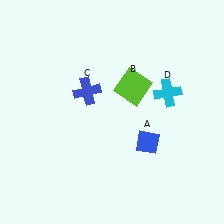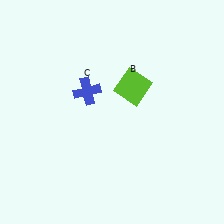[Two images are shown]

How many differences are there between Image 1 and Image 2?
There are 2 differences between the two images.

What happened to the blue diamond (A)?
The blue diamond (A) was removed in Image 2. It was in the bottom-right area of Image 1.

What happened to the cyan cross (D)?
The cyan cross (D) was removed in Image 2. It was in the top-right area of Image 1.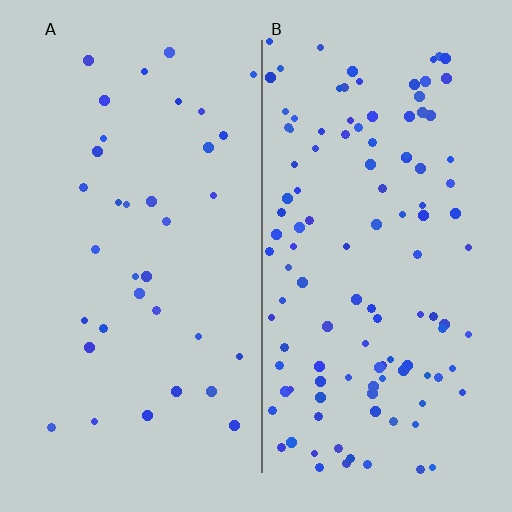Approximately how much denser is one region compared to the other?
Approximately 3.3× — region B over region A.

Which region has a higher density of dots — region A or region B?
B (the right).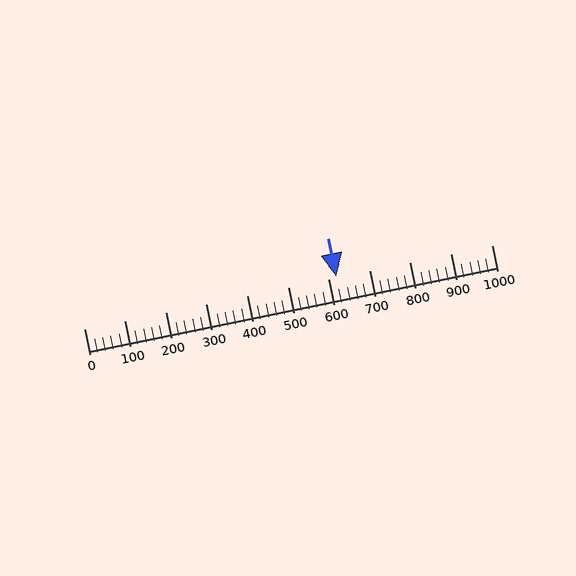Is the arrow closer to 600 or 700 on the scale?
The arrow is closer to 600.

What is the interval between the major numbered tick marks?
The major tick marks are spaced 100 units apart.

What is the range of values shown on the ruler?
The ruler shows values from 0 to 1000.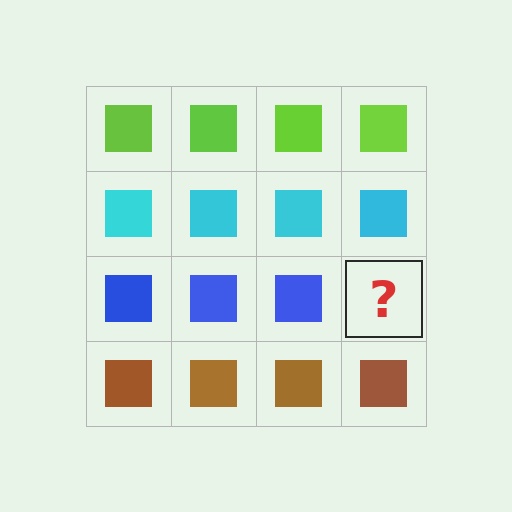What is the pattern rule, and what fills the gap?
The rule is that each row has a consistent color. The gap should be filled with a blue square.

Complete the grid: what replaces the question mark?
The question mark should be replaced with a blue square.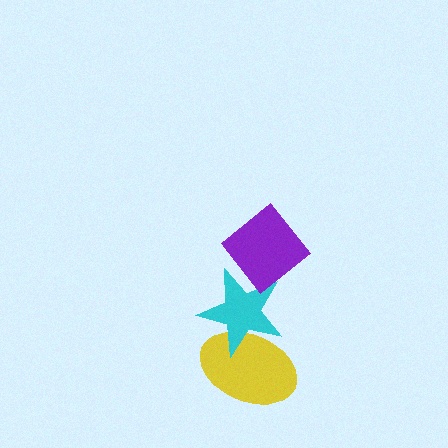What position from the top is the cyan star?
The cyan star is 2nd from the top.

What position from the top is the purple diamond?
The purple diamond is 1st from the top.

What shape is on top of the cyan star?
The purple diamond is on top of the cyan star.